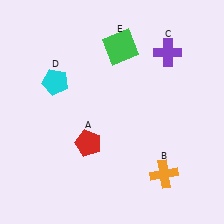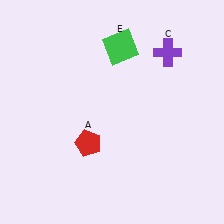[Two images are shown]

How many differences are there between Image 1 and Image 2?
There are 2 differences between the two images.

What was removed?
The cyan pentagon (D), the orange cross (B) were removed in Image 2.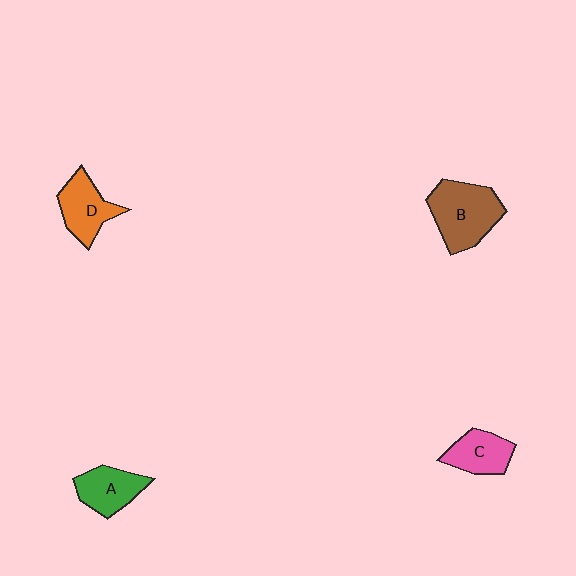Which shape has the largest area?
Shape B (brown).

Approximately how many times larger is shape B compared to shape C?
Approximately 1.6 times.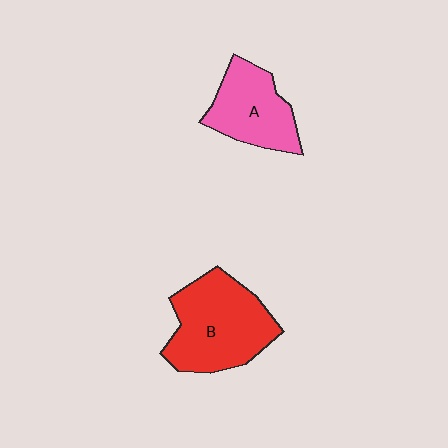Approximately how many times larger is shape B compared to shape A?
Approximately 1.4 times.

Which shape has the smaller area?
Shape A (pink).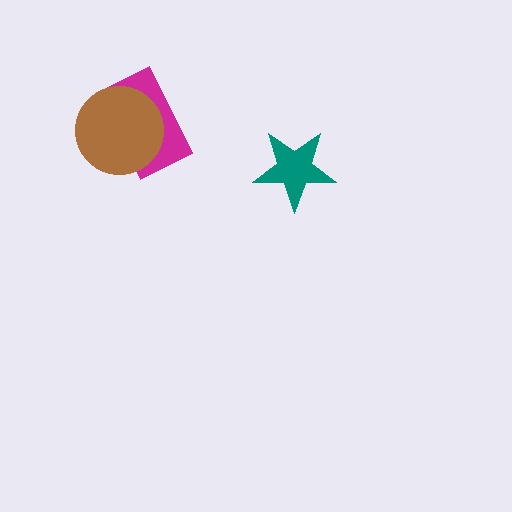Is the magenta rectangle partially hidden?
Yes, it is partially covered by another shape.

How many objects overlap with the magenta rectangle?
1 object overlaps with the magenta rectangle.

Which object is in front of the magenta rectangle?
The brown circle is in front of the magenta rectangle.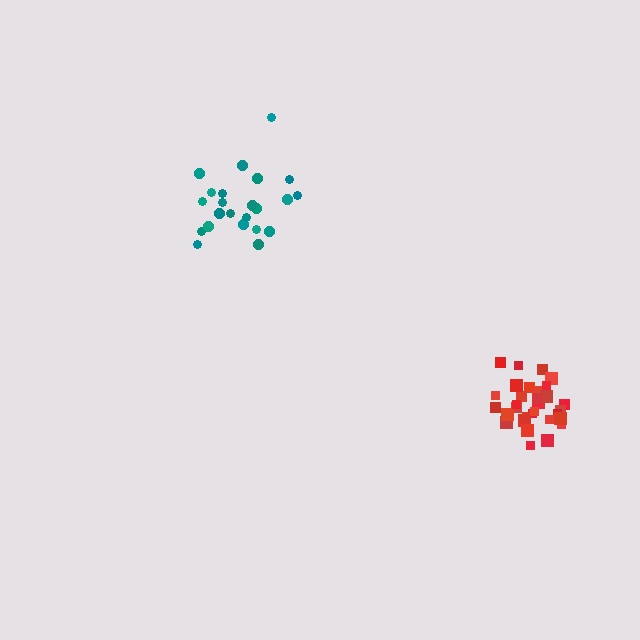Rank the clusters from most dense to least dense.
red, teal.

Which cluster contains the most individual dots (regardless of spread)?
Red (32).